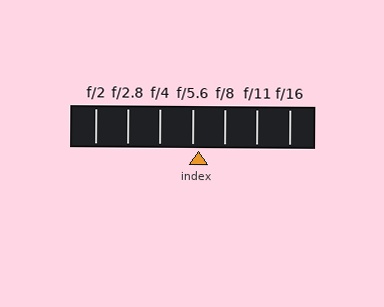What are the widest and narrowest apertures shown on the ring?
The widest aperture shown is f/2 and the narrowest is f/16.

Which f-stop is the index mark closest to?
The index mark is closest to f/5.6.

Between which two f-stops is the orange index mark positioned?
The index mark is between f/5.6 and f/8.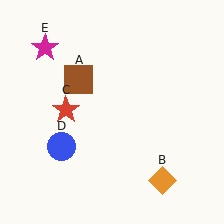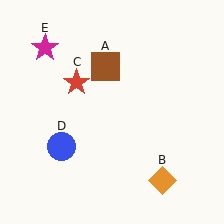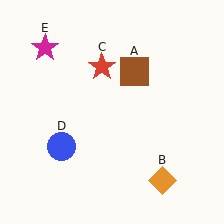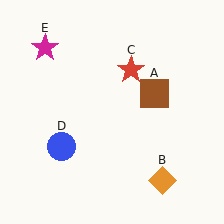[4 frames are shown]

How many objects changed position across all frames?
2 objects changed position: brown square (object A), red star (object C).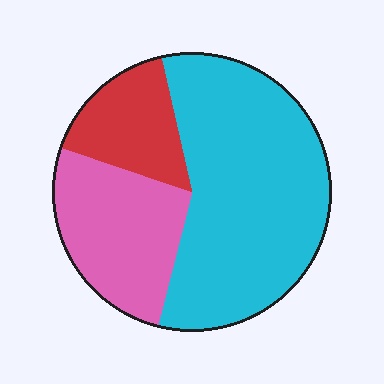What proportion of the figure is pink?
Pink takes up about one quarter (1/4) of the figure.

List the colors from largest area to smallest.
From largest to smallest: cyan, pink, red.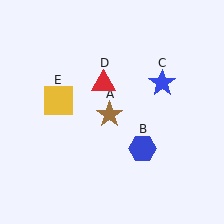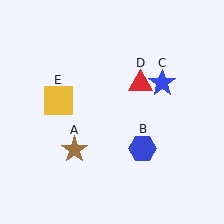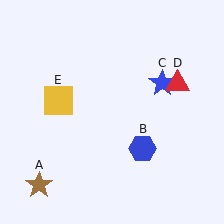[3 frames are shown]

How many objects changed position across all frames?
2 objects changed position: brown star (object A), red triangle (object D).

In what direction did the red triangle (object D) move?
The red triangle (object D) moved right.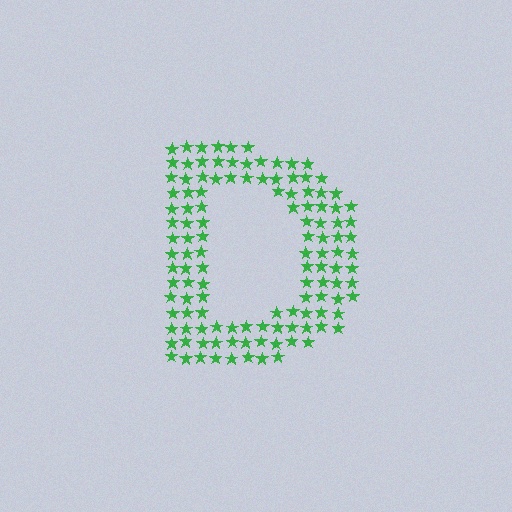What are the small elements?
The small elements are stars.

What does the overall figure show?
The overall figure shows the letter D.